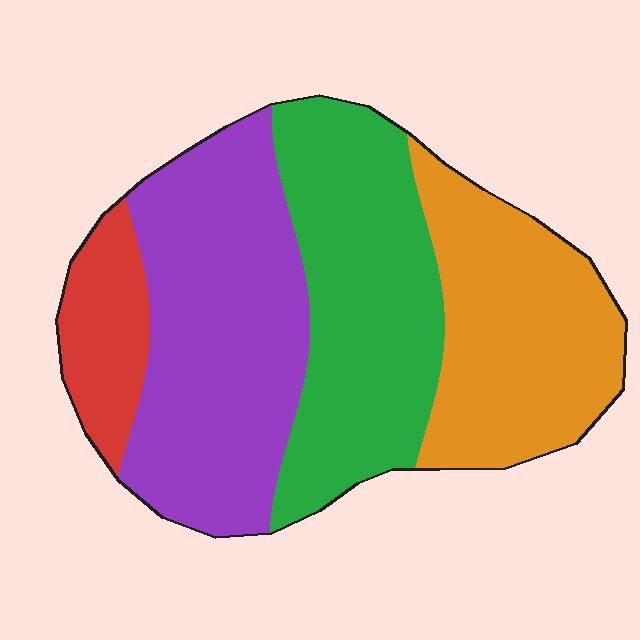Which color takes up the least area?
Red, at roughly 10%.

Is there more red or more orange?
Orange.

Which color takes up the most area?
Purple, at roughly 35%.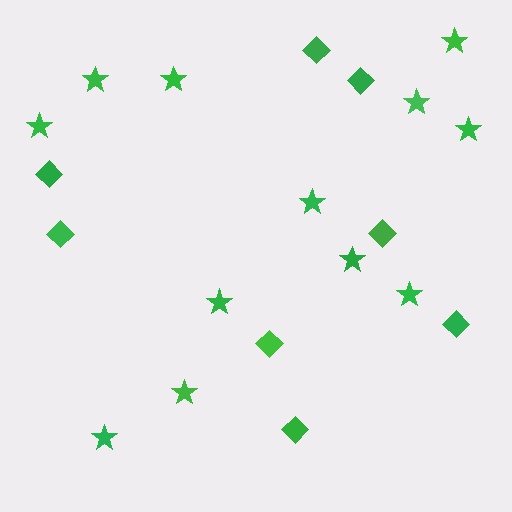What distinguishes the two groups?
There are 2 groups: one group of stars (12) and one group of diamonds (8).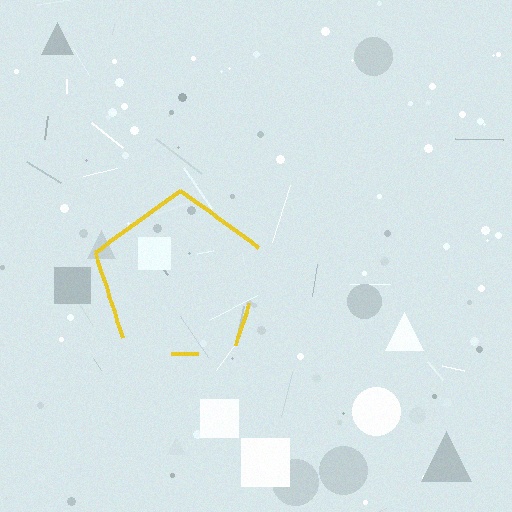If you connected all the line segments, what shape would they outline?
They would outline a pentagon.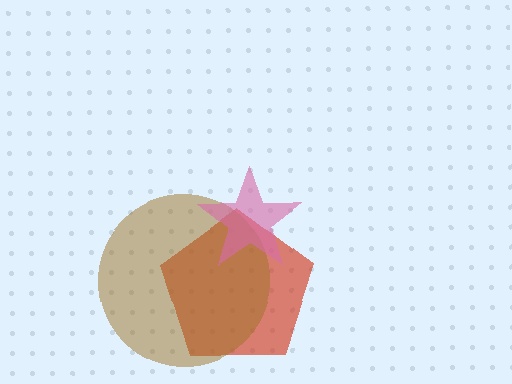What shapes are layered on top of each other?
The layered shapes are: a red pentagon, a brown circle, a pink star.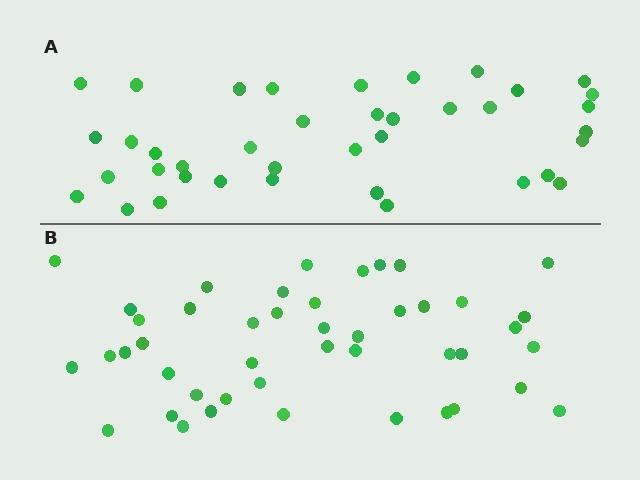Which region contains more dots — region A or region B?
Region B (the bottom region) has more dots.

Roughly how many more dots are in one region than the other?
Region B has about 6 more dots than region A.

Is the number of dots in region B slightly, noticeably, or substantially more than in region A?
Region B has only slightly more — the two regions are fairly close. The ratio is roughly 1.2 to 1.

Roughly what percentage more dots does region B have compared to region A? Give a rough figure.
About 15% more.